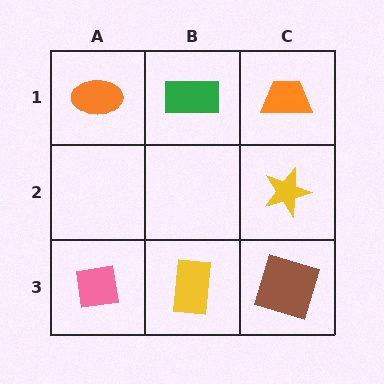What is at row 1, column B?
A green rectangle.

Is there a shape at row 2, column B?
No, that cell is empty.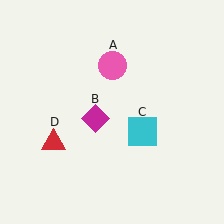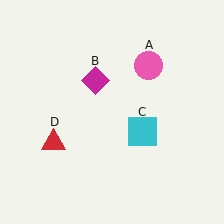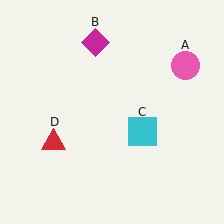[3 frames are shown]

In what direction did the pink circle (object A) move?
The pink circle (object A) moved right.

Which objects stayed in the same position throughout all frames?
Cyan square (object C) and red triangle (object D) remained stationary.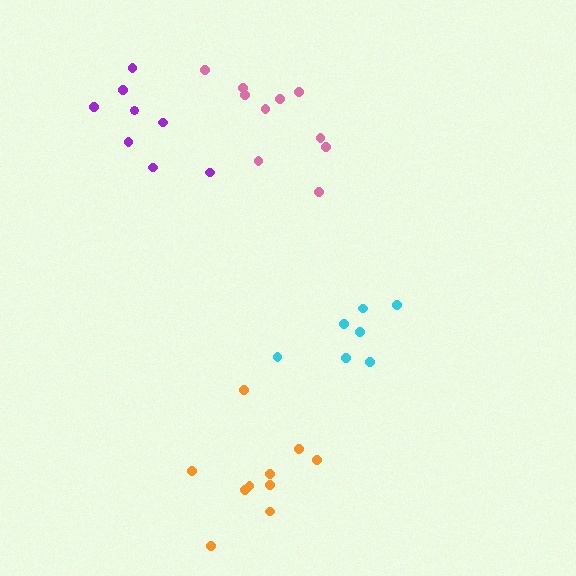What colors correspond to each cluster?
The clusters are colored: pink, cyan, orange, purple.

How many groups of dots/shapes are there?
There are 4 groups.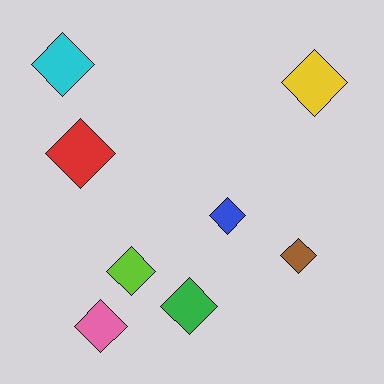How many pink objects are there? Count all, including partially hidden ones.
There is 1 pink object.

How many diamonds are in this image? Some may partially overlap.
There are 8 diamonds.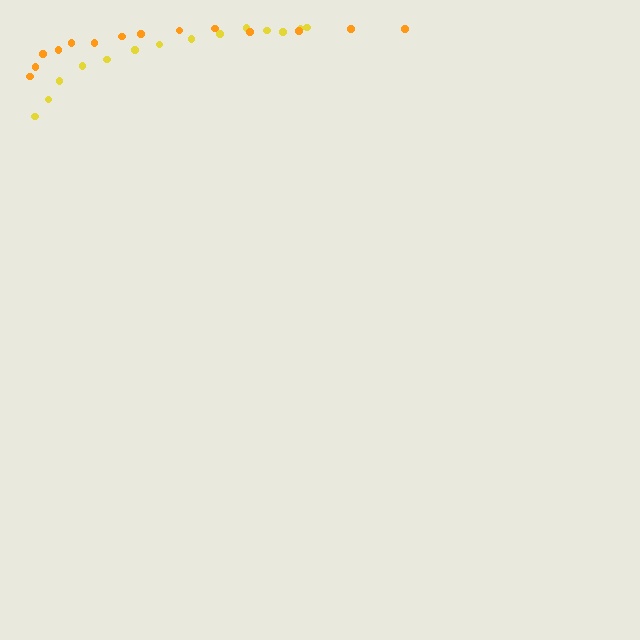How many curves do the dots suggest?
There are 2 distinct paths.